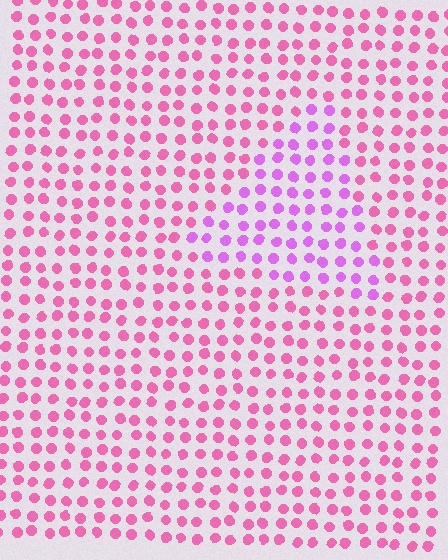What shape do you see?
I see a triangle.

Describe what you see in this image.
The image is filled with small pink elements in a uniform arrangement. A triangle-shaped region is visible where the elements are tinted to a slightly different hue, forming a subtle color boundary.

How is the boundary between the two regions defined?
The boundary is defined purely by a slight shift in hue (about 33 degrees). Spacing, size, and orientation are identical on both sides.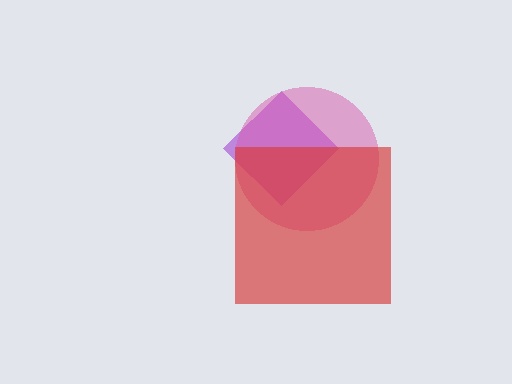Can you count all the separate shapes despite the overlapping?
Yes, there are 3 separate shapes.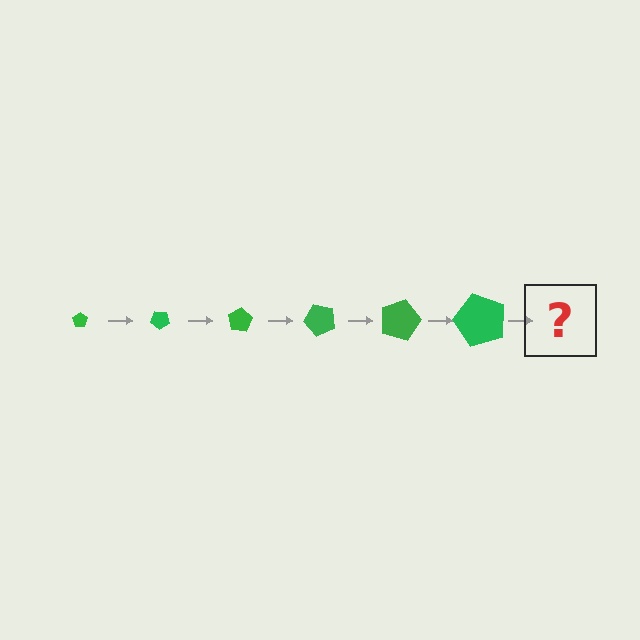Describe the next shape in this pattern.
It should be a pentagon, larger than the previous one and rotated 240 degrees from the start.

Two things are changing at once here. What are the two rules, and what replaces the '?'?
The two rules are that the pentagon grows larger each step and it rotates 40 degrees each step. The '?' should be a pentagon, larger than the previous one and rotated 240 degrees from the start.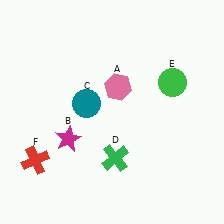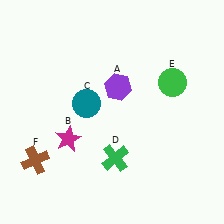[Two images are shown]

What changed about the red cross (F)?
In Image 1, F is red. In Image 2, it changed to brown.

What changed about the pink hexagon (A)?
In Image 1, A is pink. In Image 2, it changed to purple.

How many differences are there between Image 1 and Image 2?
There are 2 differences between the two images.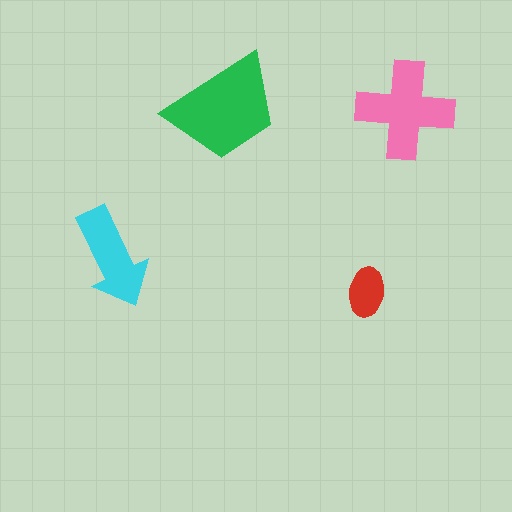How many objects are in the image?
There are 4 objects in the image.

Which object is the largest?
The green trapezoid.